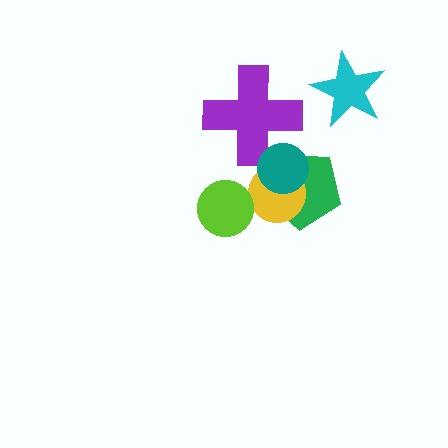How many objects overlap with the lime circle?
0 objects overlap with the lime circle.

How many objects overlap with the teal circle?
3 objects overlap with the teal circle.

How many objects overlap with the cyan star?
0 objects overlap with the cyan star.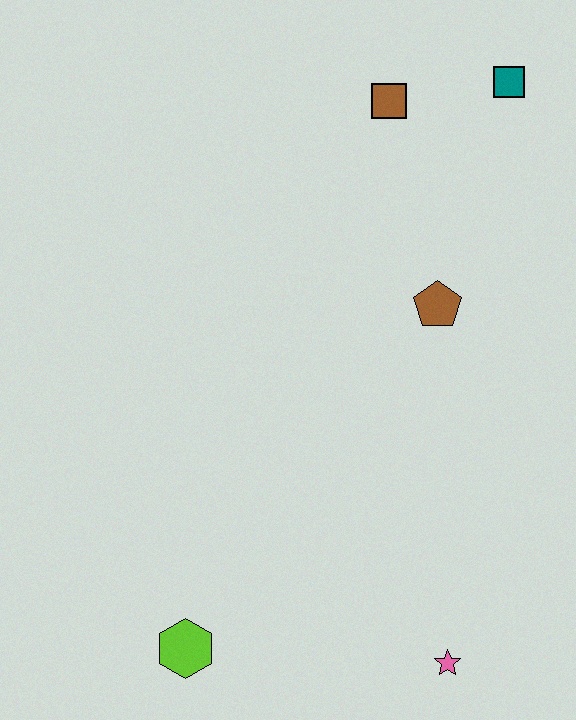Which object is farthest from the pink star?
The teal square is farthest from the pink star.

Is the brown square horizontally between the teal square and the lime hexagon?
Yes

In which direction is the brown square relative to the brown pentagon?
The brown square is above the brown pentagon.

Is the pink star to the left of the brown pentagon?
No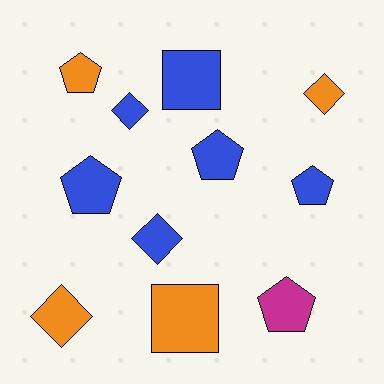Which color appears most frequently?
Blue, with 6 objects.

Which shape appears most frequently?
Pentagon, with 5 objects.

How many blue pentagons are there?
There are 3 blue pentagons.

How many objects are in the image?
There are 11 objects.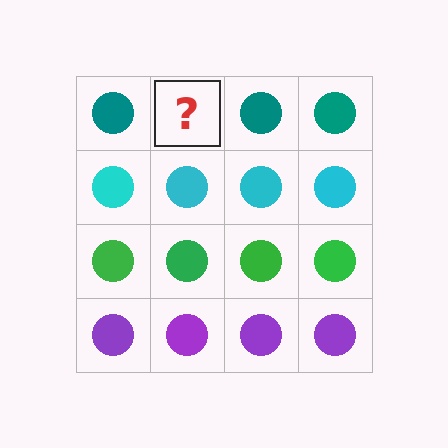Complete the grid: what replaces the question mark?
The question mark should be replaced with a teal circle.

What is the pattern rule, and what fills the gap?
The rule is that each row has a consistent color. The gap should be filled with a teal circle.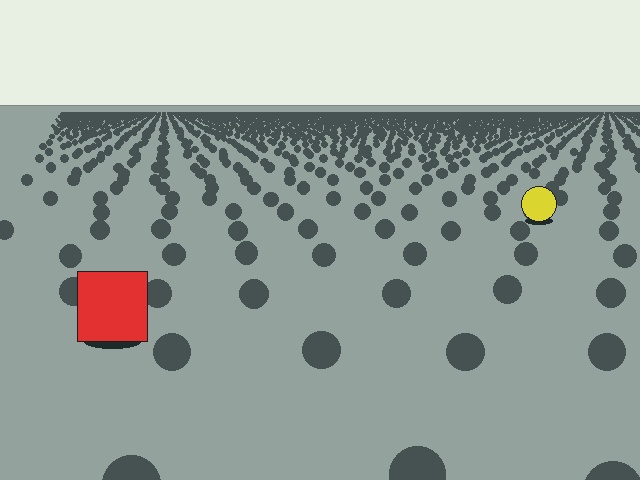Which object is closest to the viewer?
The red square is closest. The texture marks near it are larger and more spread out.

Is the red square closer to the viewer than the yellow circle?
Yes. The red square is closer — you can tell from the texture gradient: the ground texture is coarser near it.